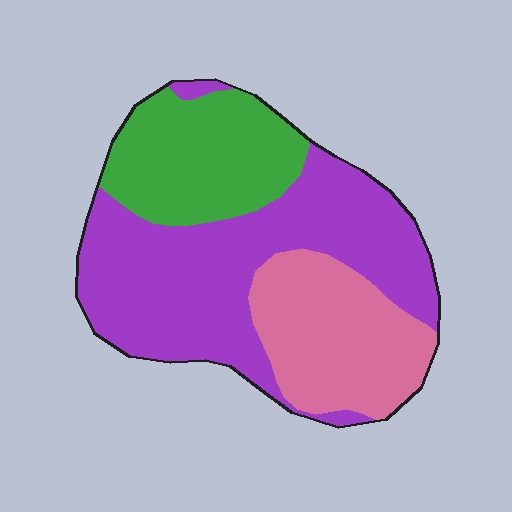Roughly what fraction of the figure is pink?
Pink takes up about one quarter (1/4) of the figure.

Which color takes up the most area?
Purple, at roughly 50%.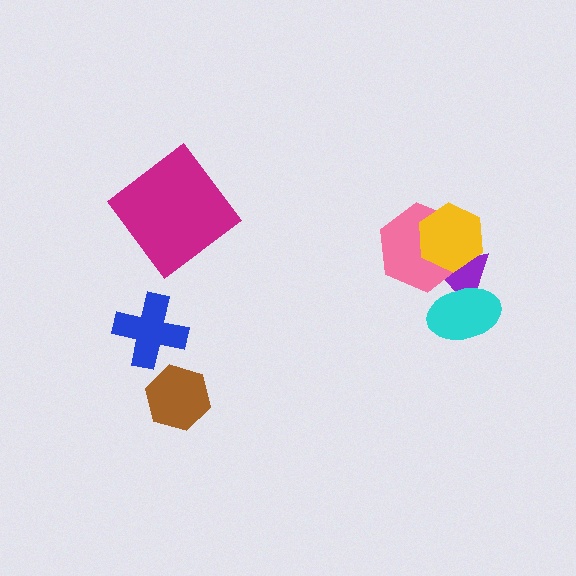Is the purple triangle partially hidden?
Yes, it is partially covered by another shape.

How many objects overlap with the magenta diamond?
0 objects overlap with the magenta diamond.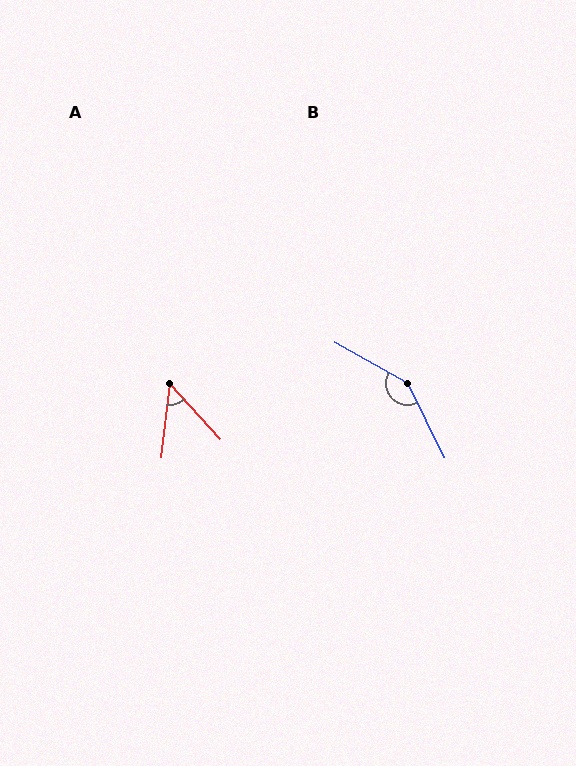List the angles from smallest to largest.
A (49°), B (145°).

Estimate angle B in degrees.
Approximately 145 degrees.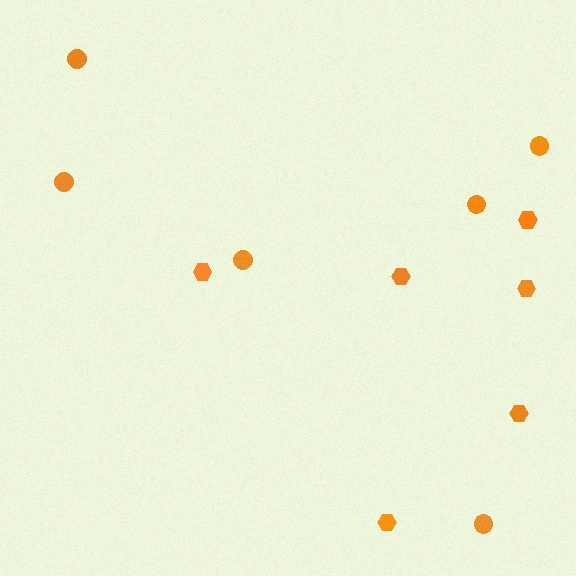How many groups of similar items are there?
There are 2 groups: one group of hexagons (6) and one group of circles (6).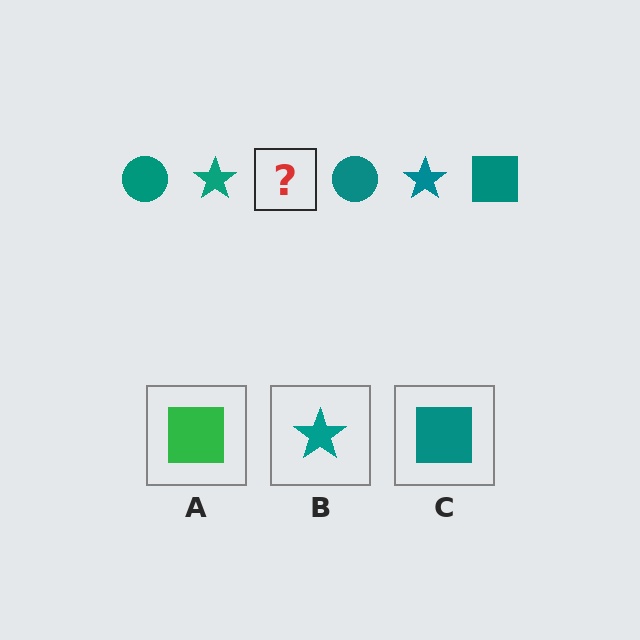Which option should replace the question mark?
Option C.